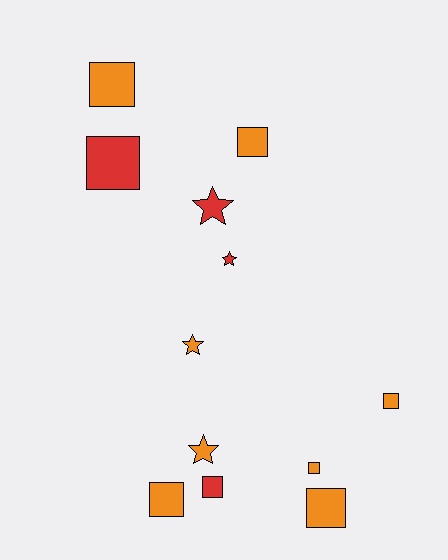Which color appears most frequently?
Orange, with 8 objects.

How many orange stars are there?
There are 2 orange stars.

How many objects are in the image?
There are 12 objects.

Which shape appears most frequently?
Square, with 8 objects.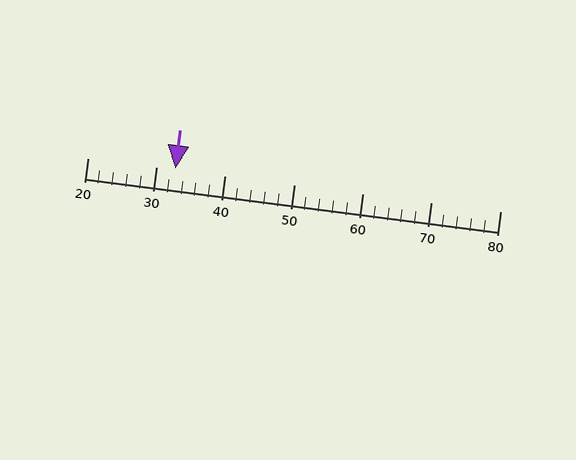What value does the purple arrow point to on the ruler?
The purple arrow points to approximately 33.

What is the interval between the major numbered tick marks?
The major tick marks are spaced 10 units apart.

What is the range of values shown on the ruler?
The ruler shows values from 20 to 80.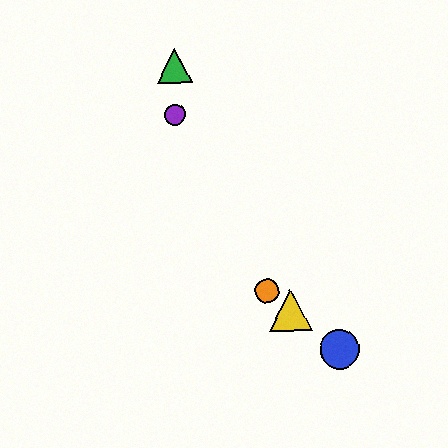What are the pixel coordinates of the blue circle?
The blue circle is at (340, 349).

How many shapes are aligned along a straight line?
4 shapes (the red triangle, the blue circle, the yellow triangle, the orange circle) are aligned along a straight line.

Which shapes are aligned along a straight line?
The red triangle, the blue circle, the yellow triangle, the orange circle are aligned along a straight line.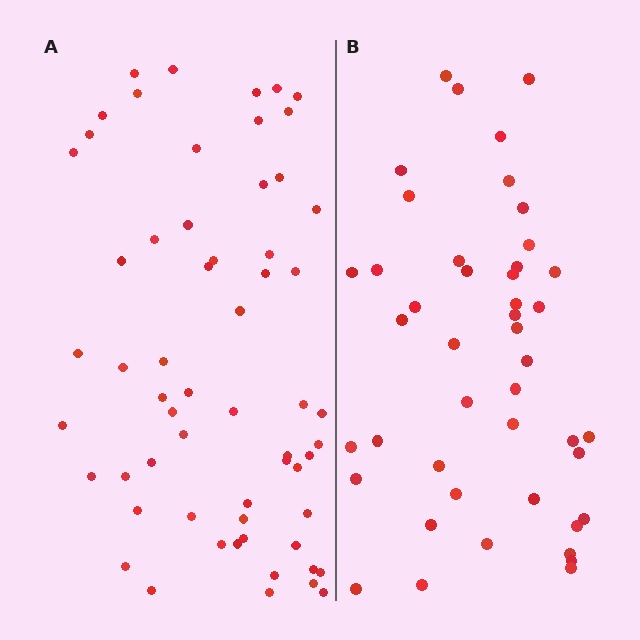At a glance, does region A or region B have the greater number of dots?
Region A (the left region) has more dots.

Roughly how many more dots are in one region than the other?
Region A has approximately 15 more dots than region B.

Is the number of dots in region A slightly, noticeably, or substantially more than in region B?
Region A has noticeably more, but not dramatically so. The ratio is roughly 1.3 to 1.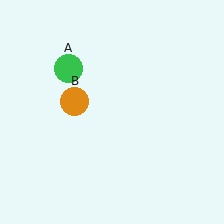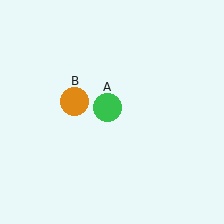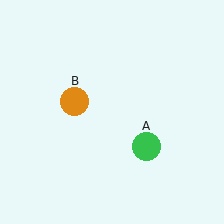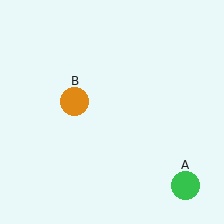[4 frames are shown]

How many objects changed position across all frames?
1 object changed position: green circle (object A).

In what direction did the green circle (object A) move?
The green circle (object A) moved down and to the right.